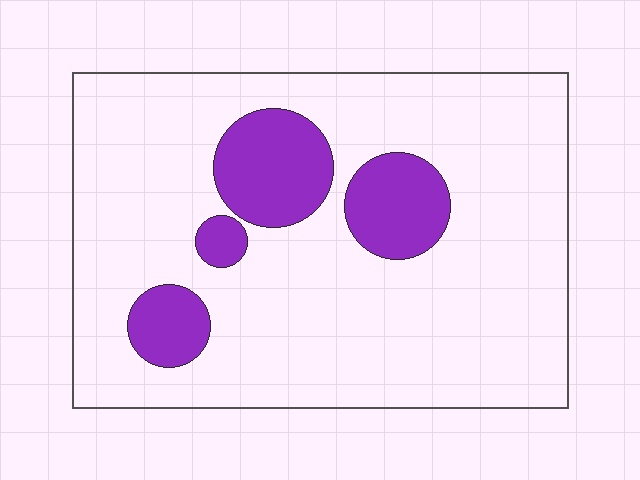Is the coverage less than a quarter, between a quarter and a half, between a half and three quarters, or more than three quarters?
Less than a quarter.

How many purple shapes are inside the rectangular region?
4.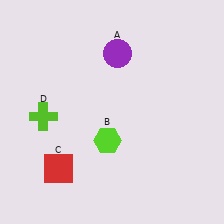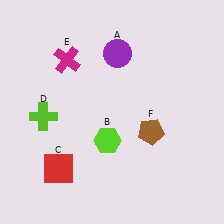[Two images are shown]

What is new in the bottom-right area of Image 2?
A brown pentagon (F) was added in the bottom-right area of Image 2.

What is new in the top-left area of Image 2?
A magenta cross (E) was added in the top-left area of Image 2.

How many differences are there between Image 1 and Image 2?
There are 2 differences between the two images.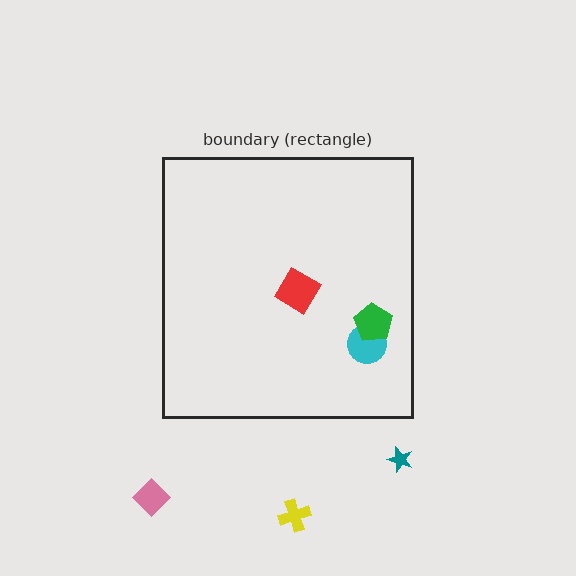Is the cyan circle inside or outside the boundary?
Inside.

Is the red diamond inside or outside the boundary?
Inside.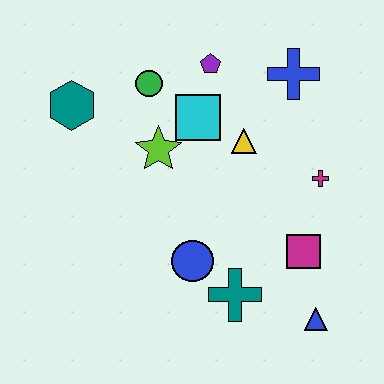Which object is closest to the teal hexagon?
The green circle is closest to the teal hexagon.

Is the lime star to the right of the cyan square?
No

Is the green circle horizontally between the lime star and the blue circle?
No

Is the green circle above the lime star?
Yes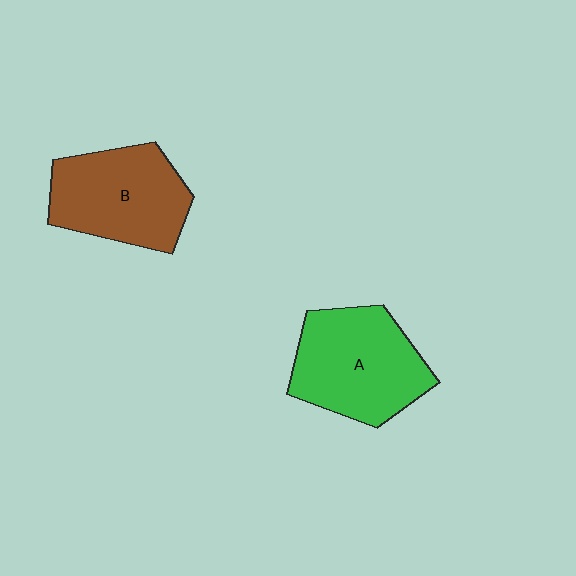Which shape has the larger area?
Shape A (green).